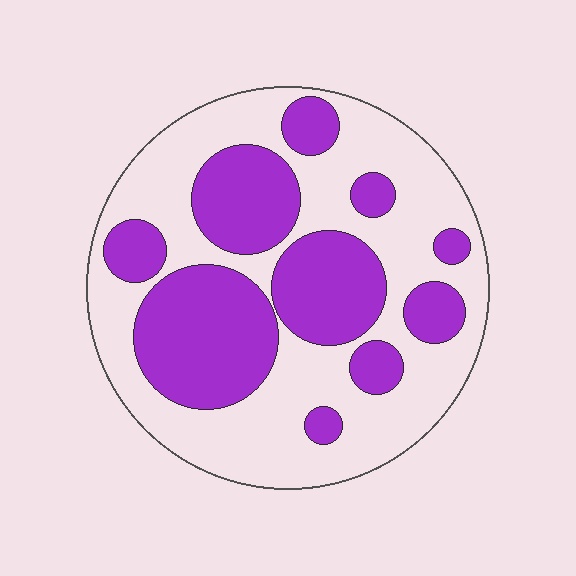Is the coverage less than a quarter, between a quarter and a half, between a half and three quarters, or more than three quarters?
Between a quarter and a half.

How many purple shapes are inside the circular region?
10.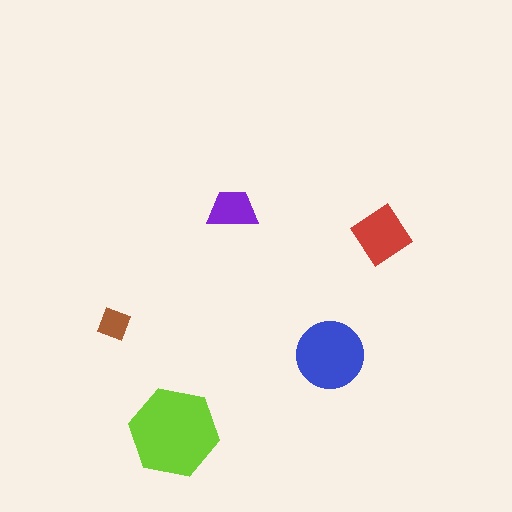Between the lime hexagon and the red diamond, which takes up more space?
The lime hexagon.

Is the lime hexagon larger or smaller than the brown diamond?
Larger.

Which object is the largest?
The lime hexagon.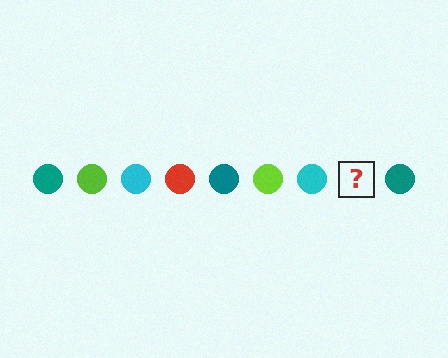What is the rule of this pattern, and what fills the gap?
The rule is that the pattern cycles through teal, lime, cyan, red circles. The gap should be filled with a red circle.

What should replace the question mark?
The question mark should be replaced with a red circle.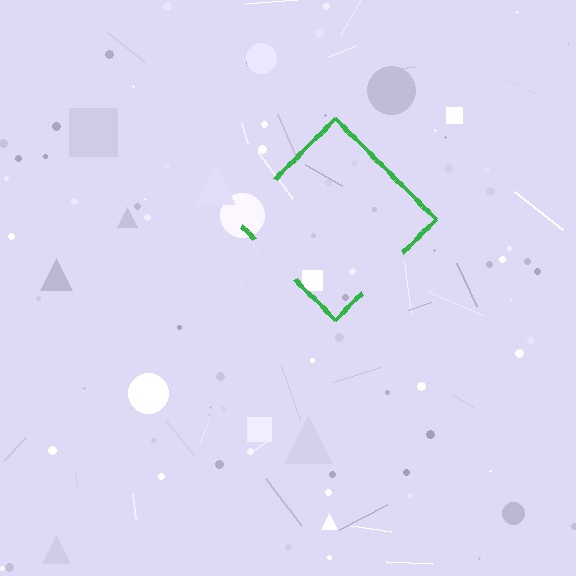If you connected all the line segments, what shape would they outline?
They would outline a diamond.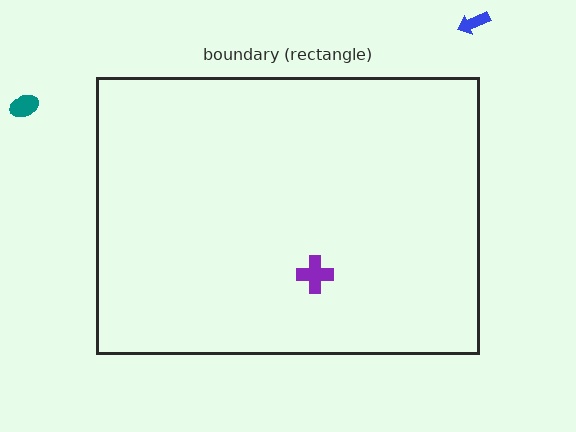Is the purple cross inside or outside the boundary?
Inside.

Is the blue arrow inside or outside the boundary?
Outside.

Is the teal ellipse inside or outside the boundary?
Outside.